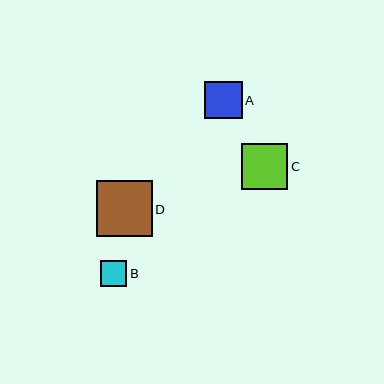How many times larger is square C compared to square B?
Square C is approximately 1.8 times the size of square B.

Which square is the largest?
Square D is the largest with a size of approximately 56 pixels.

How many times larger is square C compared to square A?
Square C is approximately 1.2 times the size of square A.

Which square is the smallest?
Square B is the smallest with a size of approximately 26 pixels.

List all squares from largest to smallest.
From largest to smallest: D, C, A, B.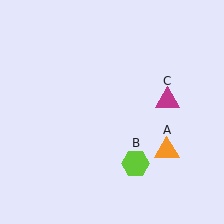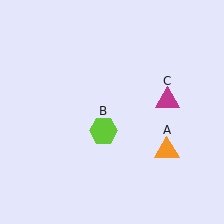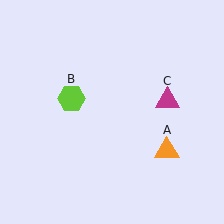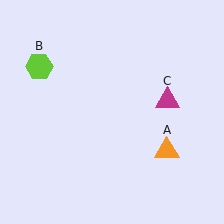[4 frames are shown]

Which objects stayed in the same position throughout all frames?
Orange triangle (object A) and magenta triangle (object C) remained stationary.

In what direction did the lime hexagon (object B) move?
The lime hexagon (object B) moved up and to the left.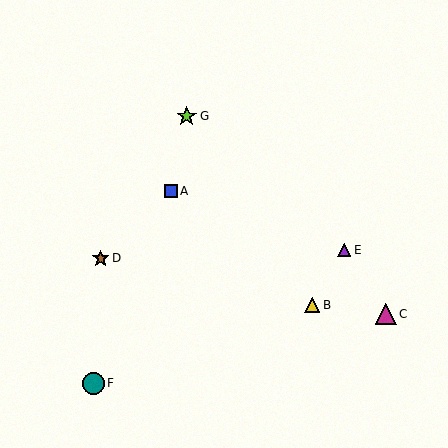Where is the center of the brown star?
The center of the brown star is at (101, 258).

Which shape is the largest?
The teal circle (labeled F) is the largest.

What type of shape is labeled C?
Shape C is a magenta triangle.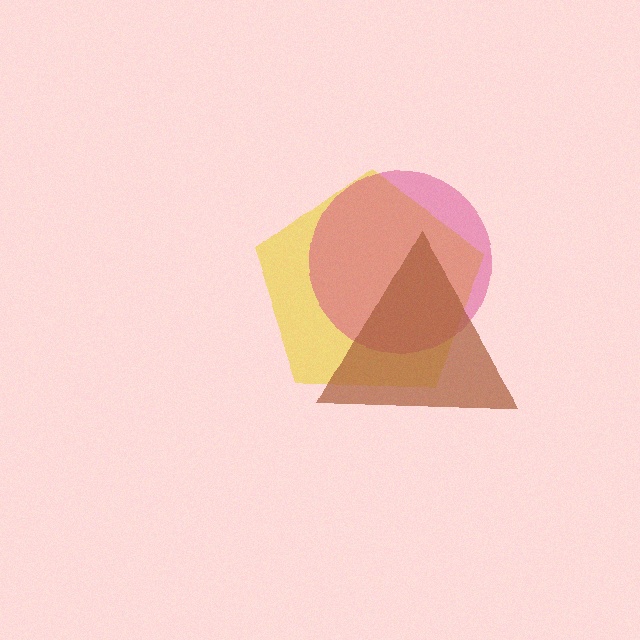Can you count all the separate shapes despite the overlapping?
Yes, there are 3 separate shapes.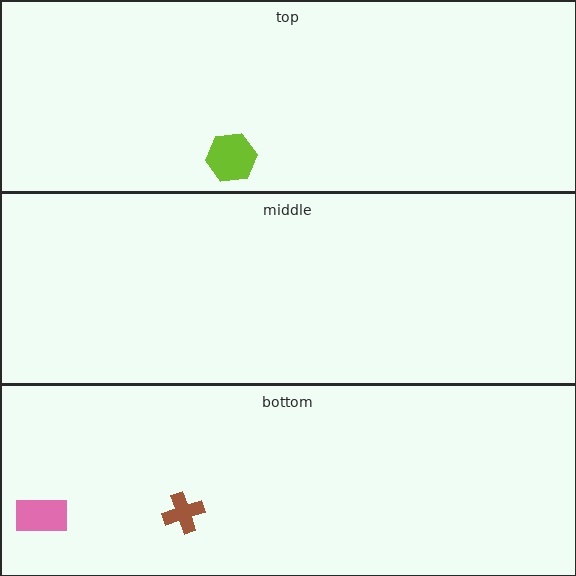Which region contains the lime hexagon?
The top region.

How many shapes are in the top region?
1.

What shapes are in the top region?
The lime hexagon.